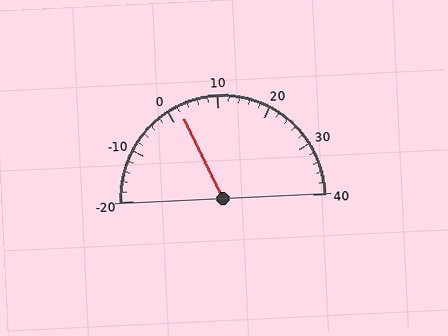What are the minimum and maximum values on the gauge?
The gauge ranges from -20 to 40.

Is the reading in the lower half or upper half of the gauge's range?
The reading is in the lower half of the range (-20 to 40).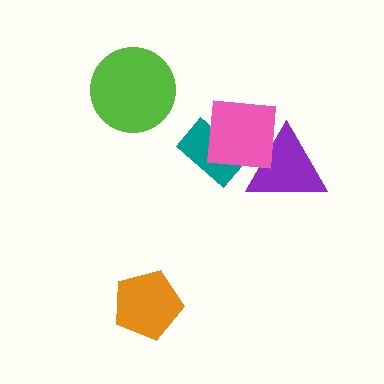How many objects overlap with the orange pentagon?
0 objects overlap with the orange pentagon.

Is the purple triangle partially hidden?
Yes, it is partially covered by another shape.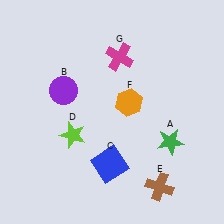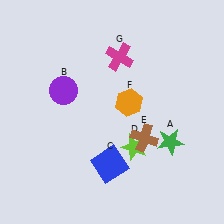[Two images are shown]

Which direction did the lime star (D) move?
The lime star (D) moved right.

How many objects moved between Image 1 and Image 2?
2 objects moved between the two images.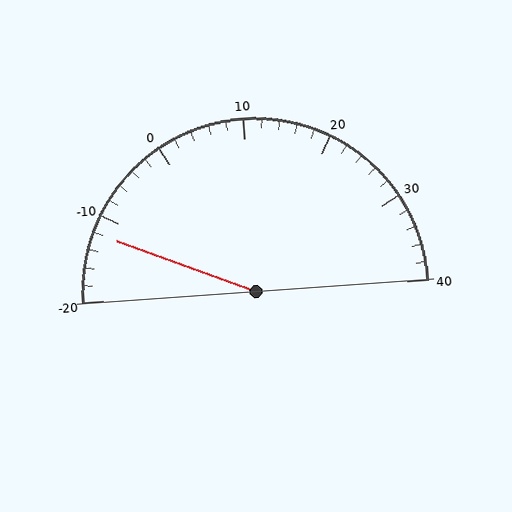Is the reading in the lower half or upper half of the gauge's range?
The reading is in the lower half of the range (-20 to 40).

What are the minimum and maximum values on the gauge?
The gauge ranges from -20 to 40.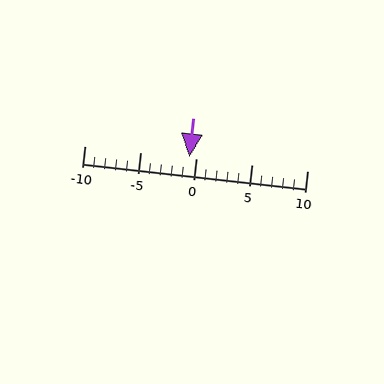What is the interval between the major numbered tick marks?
The major tick marks are spaced 5 units apart.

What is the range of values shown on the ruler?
The ruler shows values from -10 to 10.